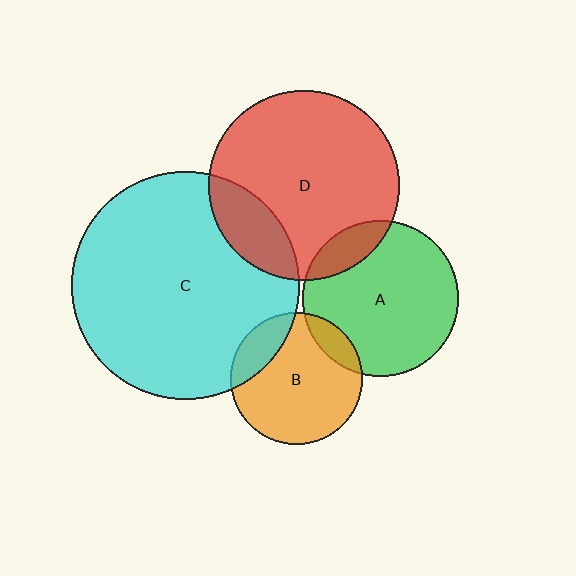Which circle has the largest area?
Circle C (cyan).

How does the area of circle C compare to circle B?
Approximately 3.0 times.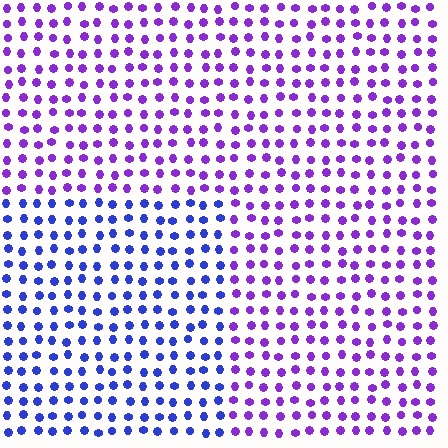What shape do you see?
I see a rectangle.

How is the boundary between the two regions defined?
The boundary is defined purely by a slight shift in hue (about 41 degrees). Spacing, size, and orientation are identical on both sides.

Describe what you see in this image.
The image is filled with small purple elements in a uniform arrangement. A rectangle-shaped region is visible where the elements are tinted to a slightly different hue, forming a subtle color boundary.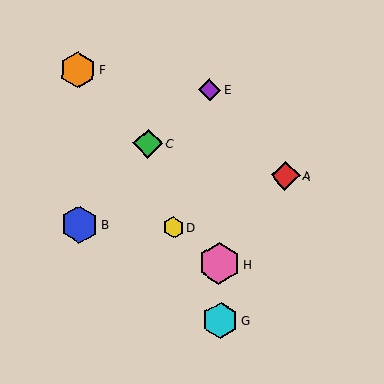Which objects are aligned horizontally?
Objects B, D are aligned horizontally.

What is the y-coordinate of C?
Object C is at y≈143.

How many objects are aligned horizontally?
2 objects (B, D) are aligned horizontally.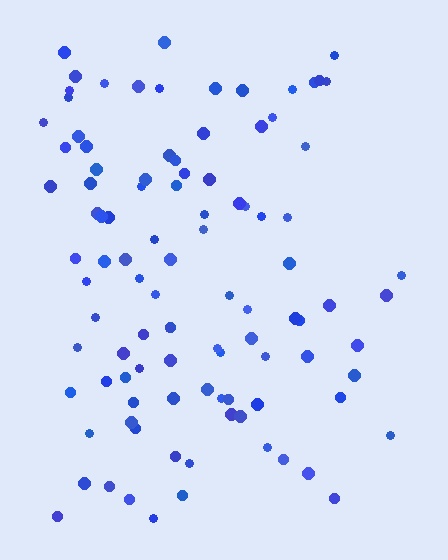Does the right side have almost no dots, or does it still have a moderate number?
Still a moderate number, just noticeably fewer than the left.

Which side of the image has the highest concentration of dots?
The left.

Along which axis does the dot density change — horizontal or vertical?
Horizontal.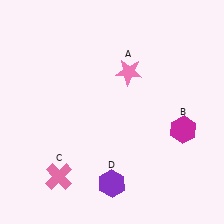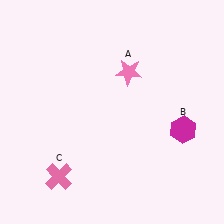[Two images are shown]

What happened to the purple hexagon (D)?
The purple hexagon (D) was removed in Image 2. It was in the bottom-left area of Image 1.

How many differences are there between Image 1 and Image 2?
There is 1 difference between the two images.